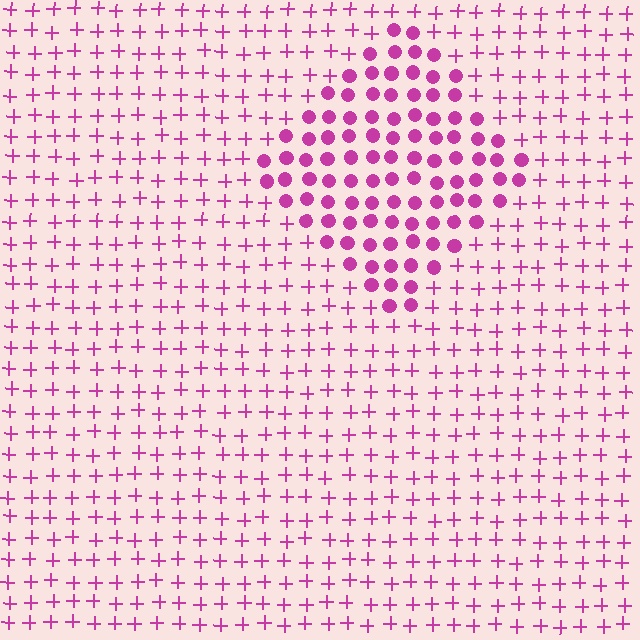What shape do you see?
I see a diamond.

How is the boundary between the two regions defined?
The boundary is defined by a change in element shape: circles inside vs. plus signs outside. All elements share the same color and spacing.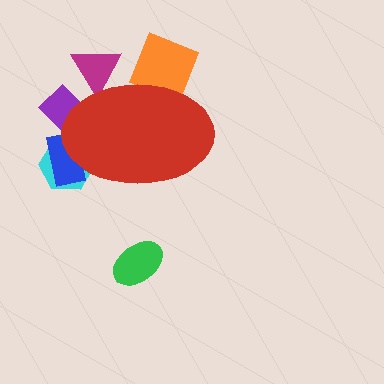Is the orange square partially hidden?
Yes, the orange square is partially hidden behind the red ellipse.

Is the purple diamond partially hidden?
Yes, the purple diamond is partially hidden behind the red ellipse.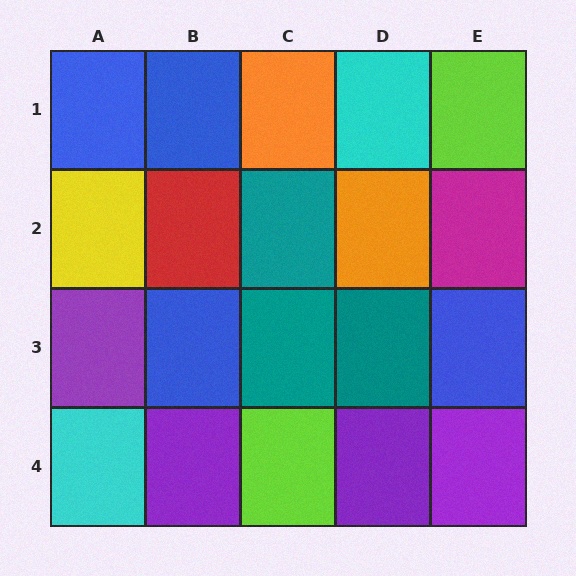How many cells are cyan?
2 cells are cyan.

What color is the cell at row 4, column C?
Lime.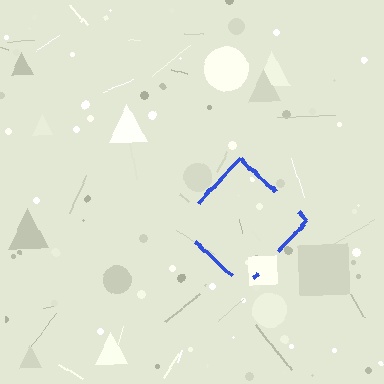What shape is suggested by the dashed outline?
The dashed outline suggests a diamond.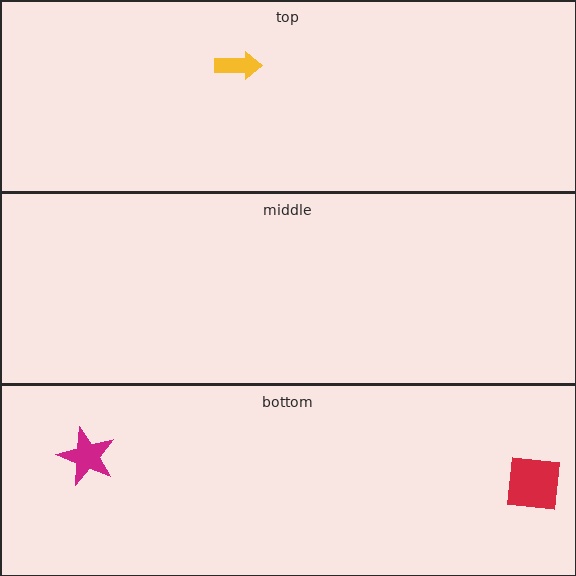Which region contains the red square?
The bottom region.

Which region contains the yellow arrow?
The top region.